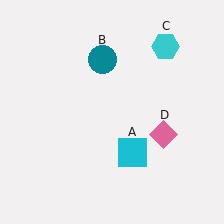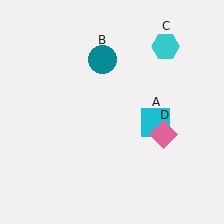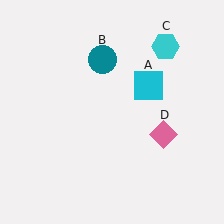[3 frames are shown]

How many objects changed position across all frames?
1 object changed position: cyan square (object A).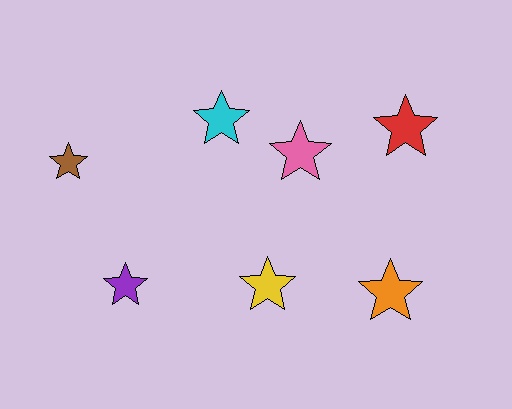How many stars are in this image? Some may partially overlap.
There are 7 stars.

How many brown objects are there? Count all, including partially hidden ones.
There is 1 brown object.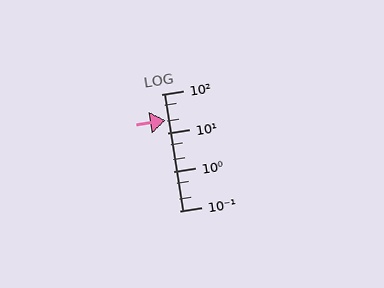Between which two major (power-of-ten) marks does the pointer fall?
The pointer is between 10 and 100.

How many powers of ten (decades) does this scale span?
The scale spans 3 decades, from 0.1 to 100.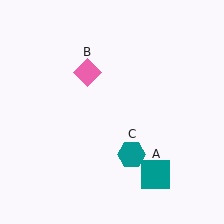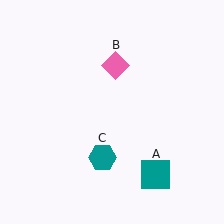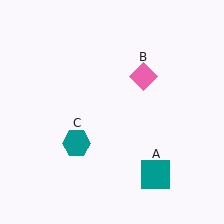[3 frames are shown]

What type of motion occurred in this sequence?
The pink diamond (object B), teal hexagon (object C) rotated clockwise around the center of the scene.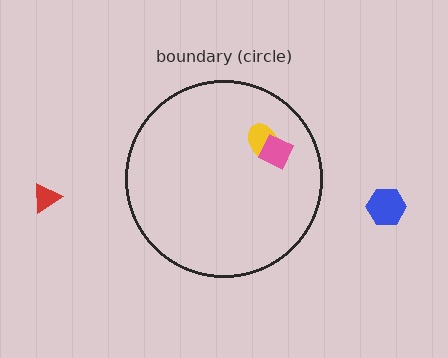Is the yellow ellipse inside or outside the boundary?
Inside.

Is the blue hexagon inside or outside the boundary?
Outside.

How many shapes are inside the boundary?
2 inside, 2 outside.